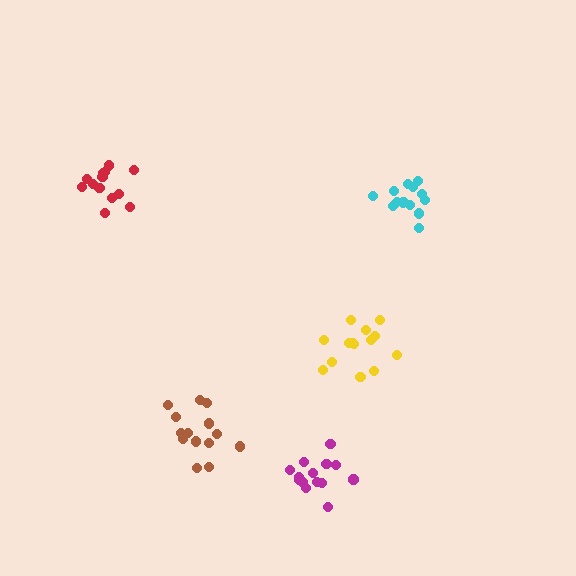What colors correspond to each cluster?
The clusters are colored: yellow, red, cyan, magenta, brown.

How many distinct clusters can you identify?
There are 5 distinct clusters.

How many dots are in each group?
Group 1: 14 dots, Group 2: 13 dots, Group 3: 14 dots, Group 4: 14 dots, Group 5: 14 dots (69 total).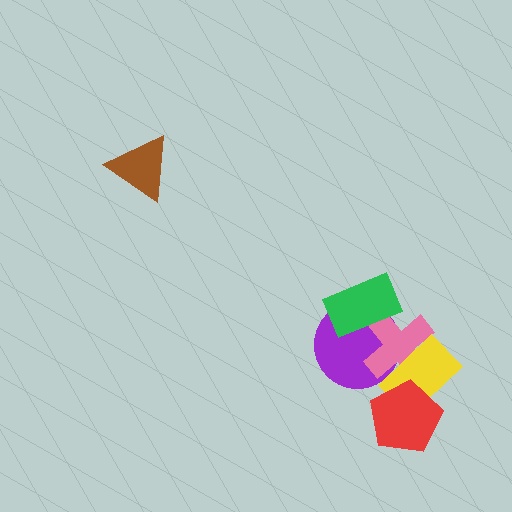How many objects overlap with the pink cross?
3 objects overlap with the pink cross.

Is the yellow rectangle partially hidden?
Yes, it is partially covered by another shape.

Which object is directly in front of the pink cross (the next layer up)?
The yellow rectangle is directly in front of the pink cross.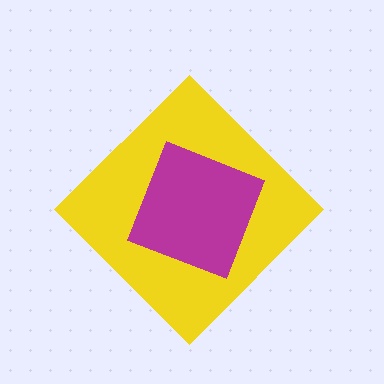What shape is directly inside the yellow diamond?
The magenta square.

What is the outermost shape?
The yellow diamond.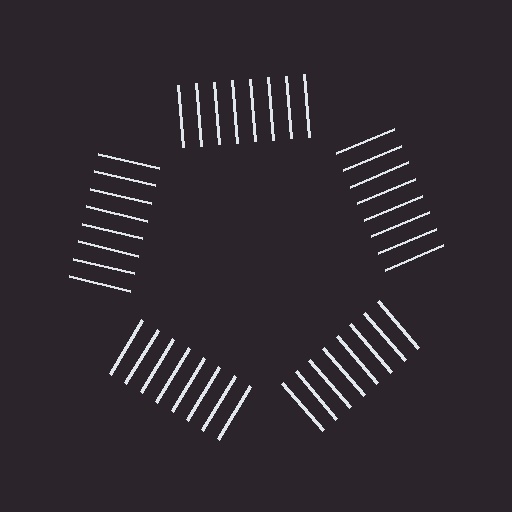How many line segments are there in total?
40 — 8 along each of the 5 edges.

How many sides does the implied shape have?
5 sides — the line-ends trace a pentagon.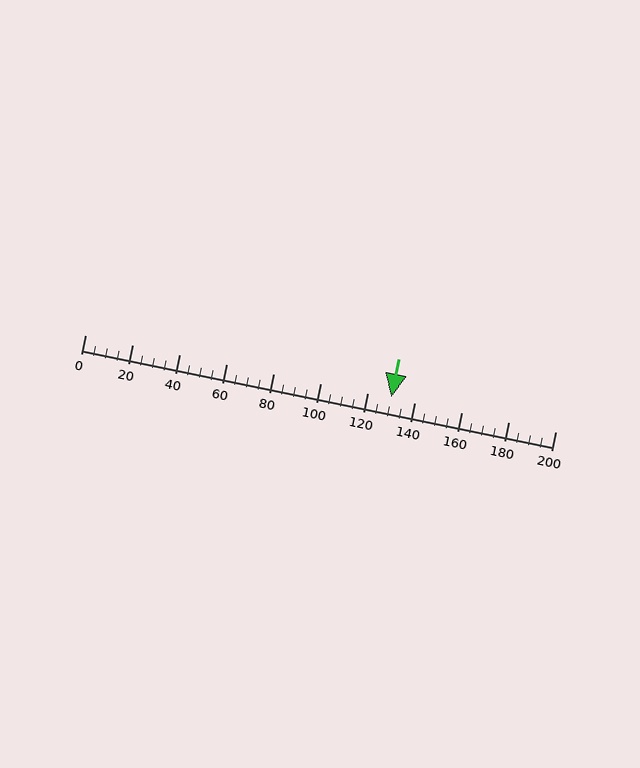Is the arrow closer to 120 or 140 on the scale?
The arrow is closer to 140.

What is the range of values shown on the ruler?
The ruler shows values from 0 to 200.